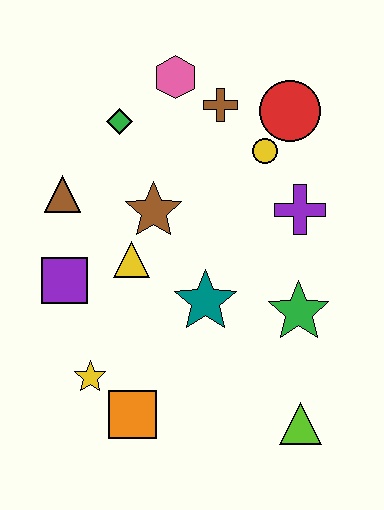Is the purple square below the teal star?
No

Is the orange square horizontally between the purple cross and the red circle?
No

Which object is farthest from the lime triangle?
The pink hexagon is farthest from the lime triangle.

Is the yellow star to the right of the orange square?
No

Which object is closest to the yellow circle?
The red circle is closest to the yellow circle.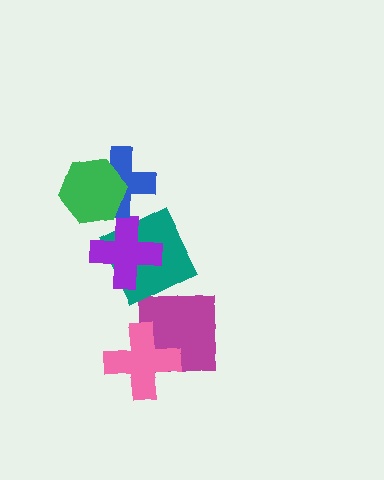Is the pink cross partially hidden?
No, no other shape covers it.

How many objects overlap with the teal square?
1 object overlaps with the teal square.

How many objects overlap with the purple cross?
1 object overlaps with the purple cross.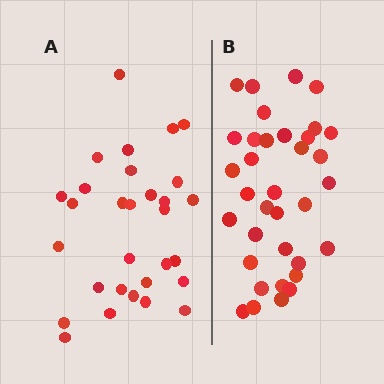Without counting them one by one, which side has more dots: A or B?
Region B (the right region) has more dots.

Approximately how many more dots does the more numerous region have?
Region B has about 5 more dots than region A.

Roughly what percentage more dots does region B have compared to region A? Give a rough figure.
About 15% more.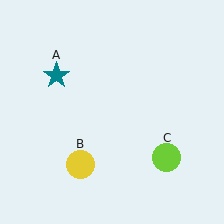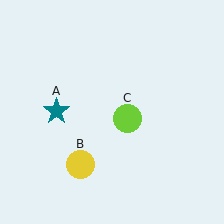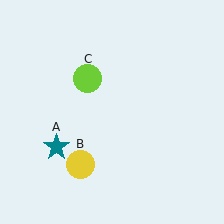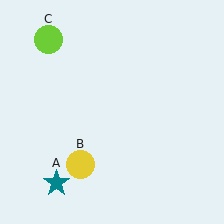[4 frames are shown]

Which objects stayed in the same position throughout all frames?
Yellow circle (object B) remained stationary.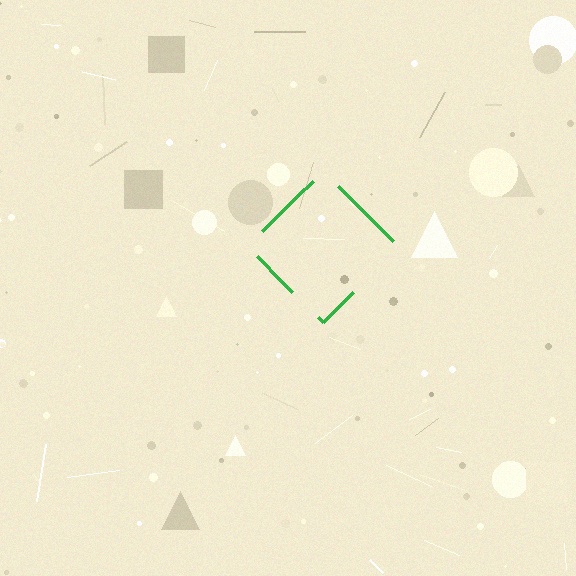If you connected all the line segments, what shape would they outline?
They would outline a diamond.